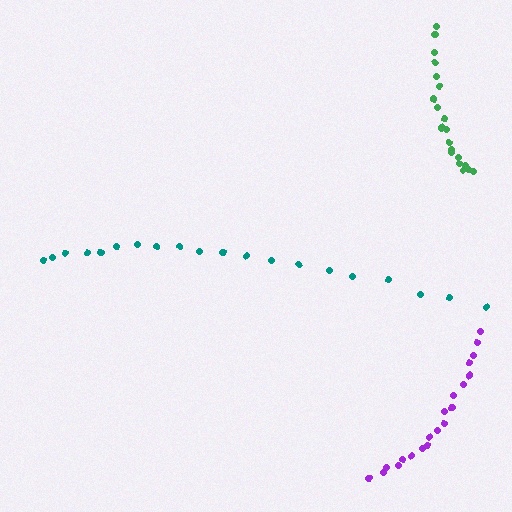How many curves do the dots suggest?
There are 3 distinct paths.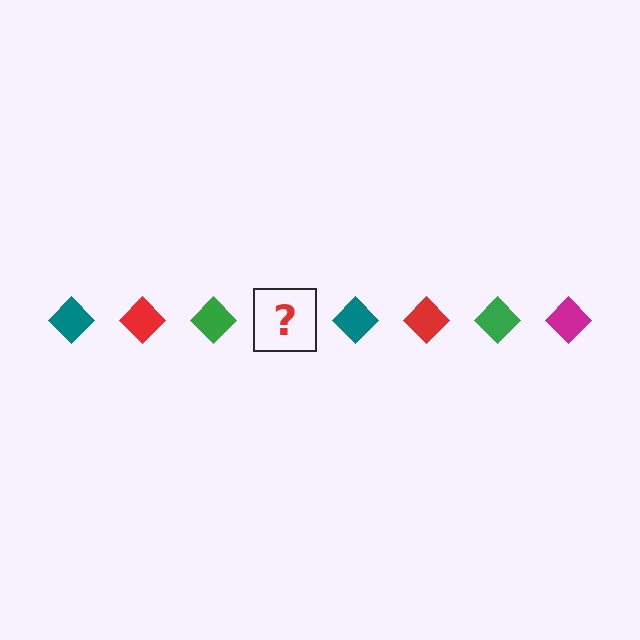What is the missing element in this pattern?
The missing element is a magenta diamond.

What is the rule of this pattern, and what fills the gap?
The rule is that the pattern cycles through teal, red, green, magenta diamonds. The gap should be filled with a magenta diamond.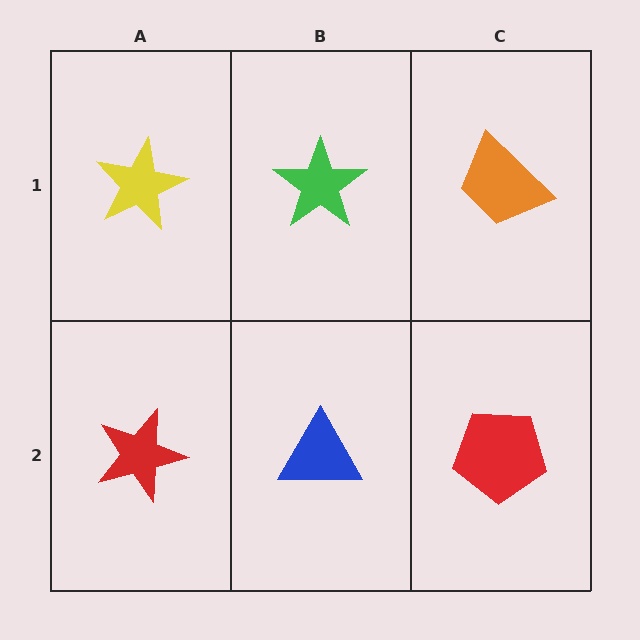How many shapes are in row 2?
3 shapes.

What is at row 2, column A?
A red star.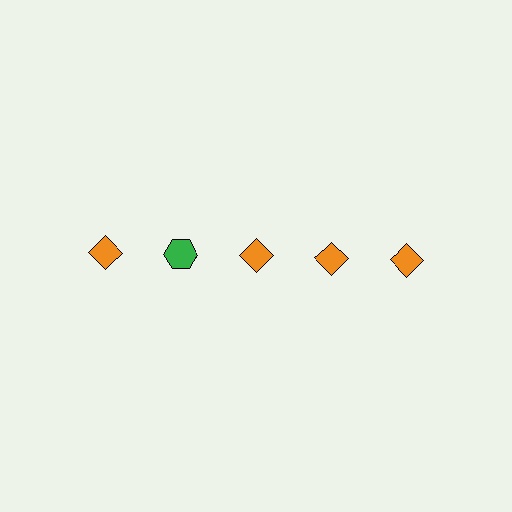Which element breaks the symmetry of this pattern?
The green hexagon in the top row, second from left column breaks the symmetry. All other shapes are orange diamonds.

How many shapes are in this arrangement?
There are 5 shapes arranged in a grid pattern.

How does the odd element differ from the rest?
It differs in both color (green instead of orange) and shape (hexagon instead of diamond).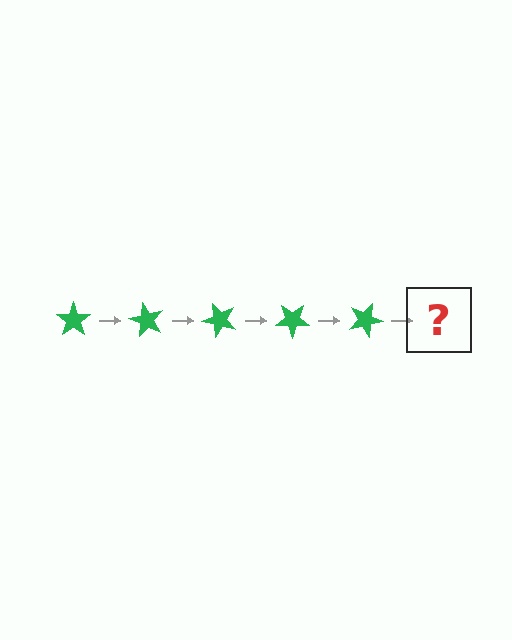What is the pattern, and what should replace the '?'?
The pattern is that the star rotates 60 degrees each step. The '?' should be a green star rotated 300 degrees.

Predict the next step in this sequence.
The next step is a green star rotated 300 degrees.